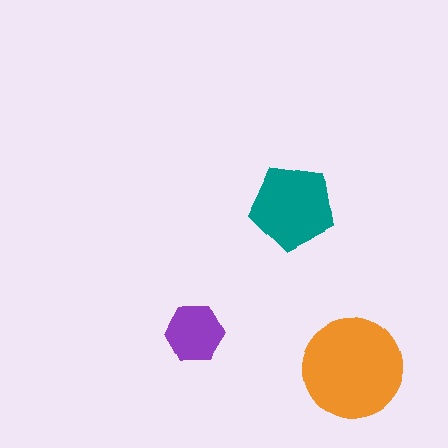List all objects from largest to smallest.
The orange circle, the teal pentagon, the purple hexagon.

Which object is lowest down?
The orange circle is bottommost.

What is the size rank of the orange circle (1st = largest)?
1st.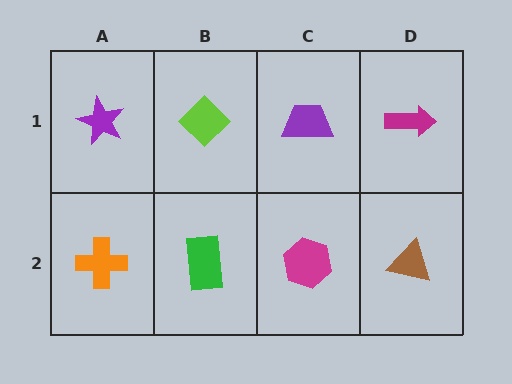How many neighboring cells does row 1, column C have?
3.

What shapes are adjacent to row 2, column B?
A lime diamond (row 1, column B), an orange cross (row 2, column A), a magenta hexagon (row 2, column C).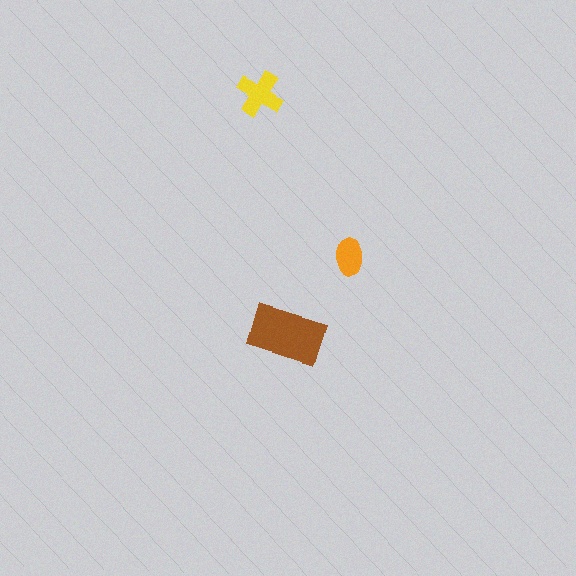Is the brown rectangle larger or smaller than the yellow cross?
Larger.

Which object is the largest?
The brown rectangle.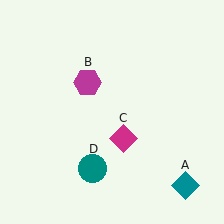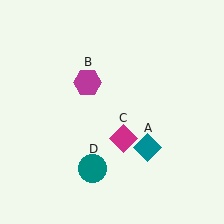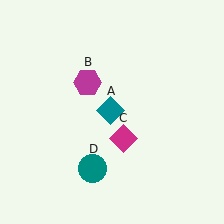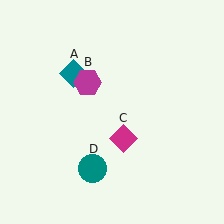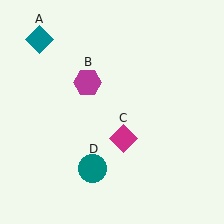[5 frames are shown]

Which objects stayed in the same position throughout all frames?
Magenta hexagon (object B) and magenta diamond (object C) and teal circle (object D) remained stationary.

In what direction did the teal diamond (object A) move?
The teal diamond (object A) moved up and to the left.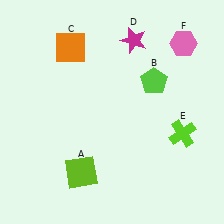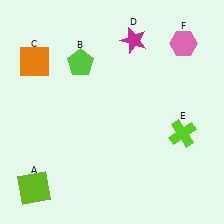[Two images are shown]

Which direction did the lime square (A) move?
The lime square (A) moved left.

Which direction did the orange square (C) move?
The orange square (C) moved left.